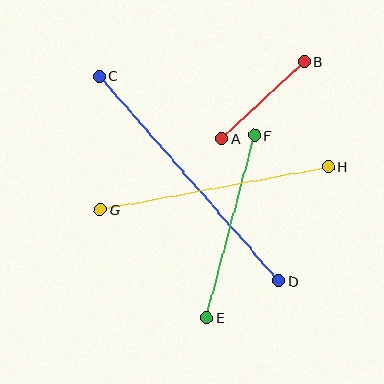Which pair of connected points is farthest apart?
Points C and D are farthest apart.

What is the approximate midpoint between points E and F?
The midpoint is at approximately (231, 226) pixels.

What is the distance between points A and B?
The distance is approximately 113 pixels.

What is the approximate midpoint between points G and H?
The midpoint is at approximately (214, 188) pixels.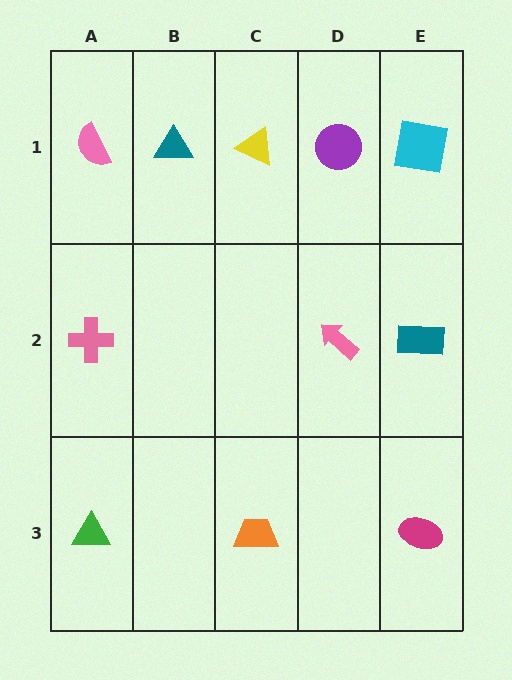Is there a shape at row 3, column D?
No, that cell is empty.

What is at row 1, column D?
A purple circle.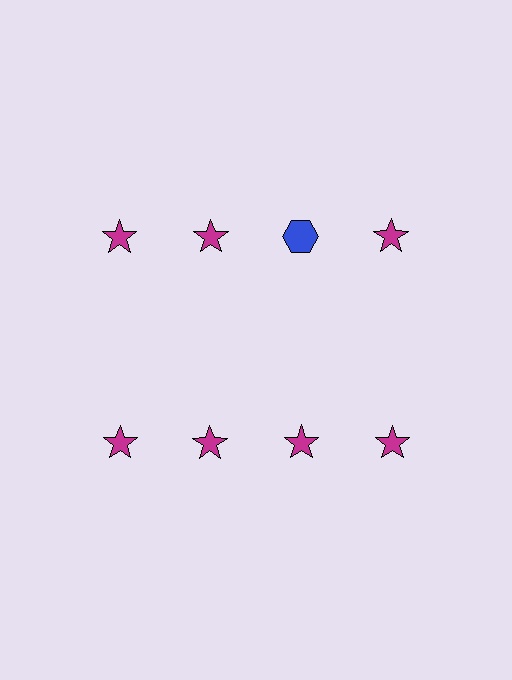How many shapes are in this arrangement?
There are 8 shapes arranged in a grid pattern.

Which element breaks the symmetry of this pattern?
The blue hexagon in the top row, center column breaks the symmetry. All other shapes are magenta stars.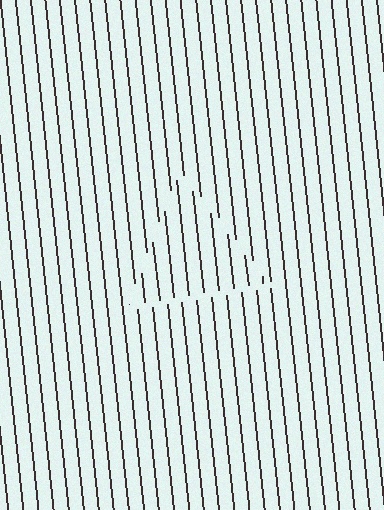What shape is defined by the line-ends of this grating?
An illusory triangle. The interior of the shape contains the same grating, shifted by half a period — the contour is defined by the phase discontinuity where line-ends from the inner and outer gratings abut.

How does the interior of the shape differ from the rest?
The interior of the shape contains the same grating, shifted by half a period — the contour is defined by the phase discontinuity where line-ends from the inner and outer gratings abut.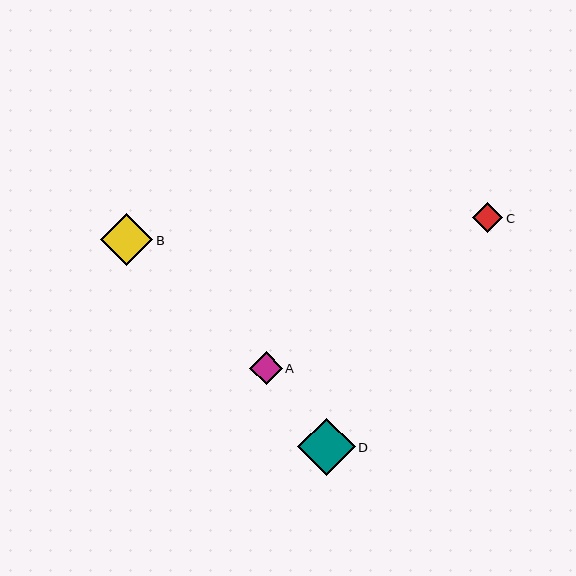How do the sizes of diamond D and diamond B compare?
Diamond D and diamond B are approximately the same size.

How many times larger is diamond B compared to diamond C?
Diamond B is approximately 1.8 times the size of diamond C.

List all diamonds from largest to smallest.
From largest to smallest: D, B, A, C.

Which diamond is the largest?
Diamond D is the largest with a size of approximately 58 pixels.